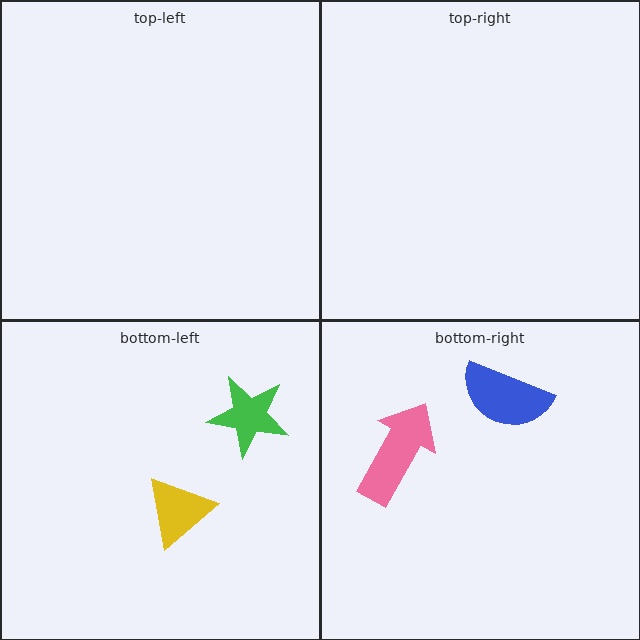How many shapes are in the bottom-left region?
2.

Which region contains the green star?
The bottom-left region.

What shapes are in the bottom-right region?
The pink arrow, the blue semicircle.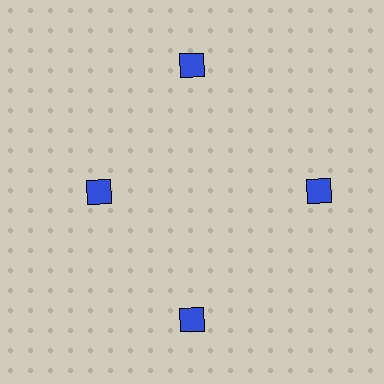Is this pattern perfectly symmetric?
No. The 4 blue diamonds are arranged in a ring, but one element near the 9 o'clock position is pulled inward toward the center, breaking the 4-fold rotational symmetry.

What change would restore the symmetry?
The symmetry would be restored by moving it outward, back onto the ring so that all 4 diamonds sit at equal angles and equal distance from the center.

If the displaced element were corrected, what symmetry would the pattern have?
It would have 4-fold rotational symmetry — the pattern would map onto itself every 90 degrees.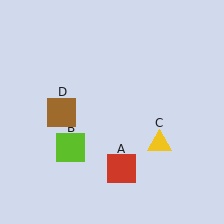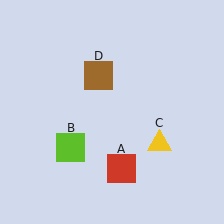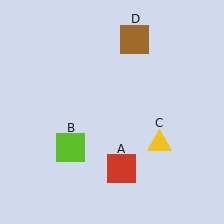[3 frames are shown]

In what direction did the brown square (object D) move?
The brown square (object D) moved up and to the right.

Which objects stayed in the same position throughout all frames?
Red square (object A) and lime square (object B) and yellow triangle (object C) remained stationary.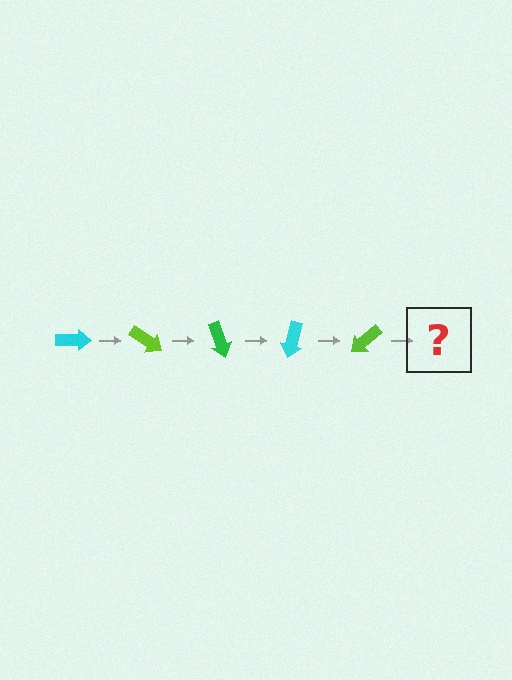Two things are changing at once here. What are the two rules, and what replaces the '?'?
The two rules are that it rotates 35 degrees each step and the color cycles through cyan, lime, and green. The '?' should be a green arrow, rotated 175 degrees from the start.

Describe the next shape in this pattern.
It should be a green arrow, rotated 175 degrees from the start.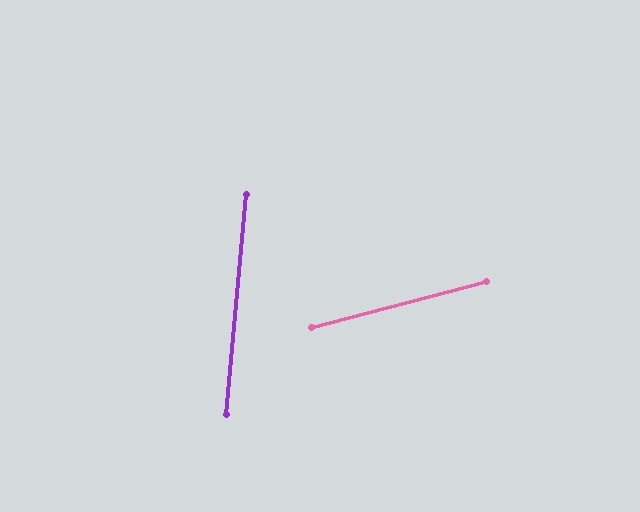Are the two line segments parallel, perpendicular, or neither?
Neither parallel nor perpendicular — they differ by about 70°.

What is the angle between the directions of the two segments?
Approximately 70 degrees.